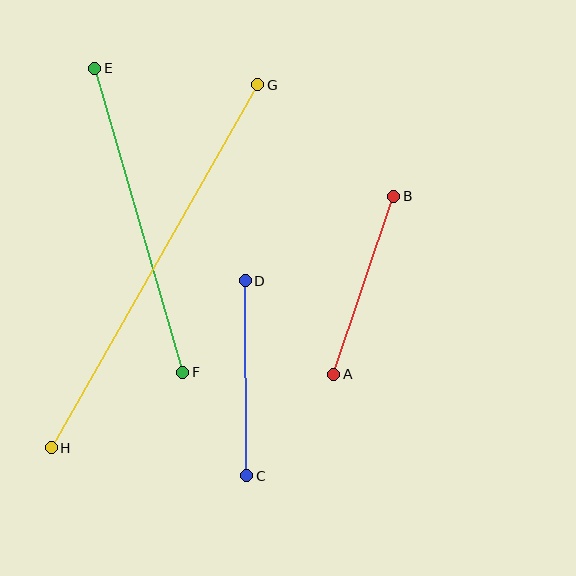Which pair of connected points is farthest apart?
Points G and H are farthest apart.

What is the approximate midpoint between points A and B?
The midpoint is at approximately (364, 285) pixels.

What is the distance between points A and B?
The distance is approximately 188 pixels.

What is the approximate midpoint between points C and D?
The midpoint is at approximately (246, 378) pixels.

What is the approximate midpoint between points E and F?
The midpoint is at approximately (139, 220) pixels.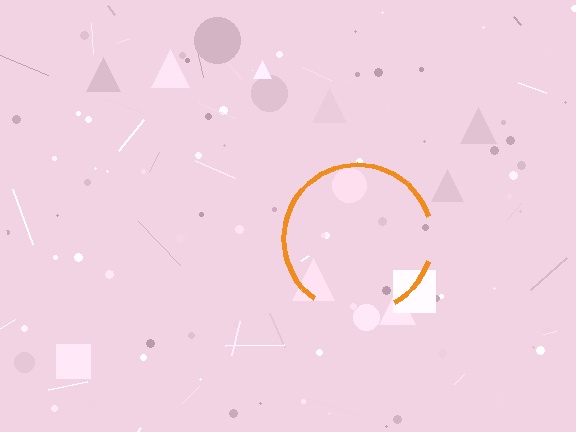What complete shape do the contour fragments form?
The contour fragments form a circle.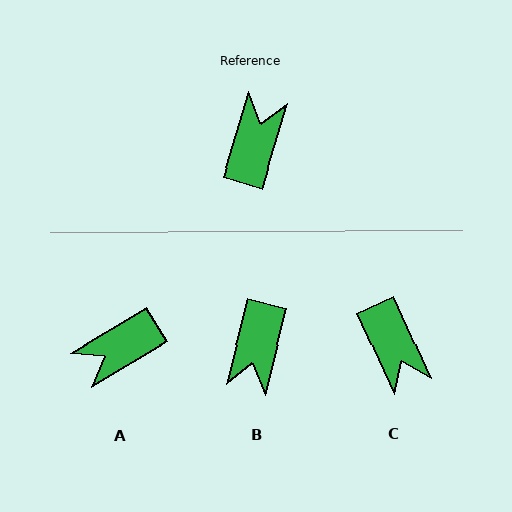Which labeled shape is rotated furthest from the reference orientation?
B, about 178 degrees away.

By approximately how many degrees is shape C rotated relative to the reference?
Approximately 139 degrees clockwise.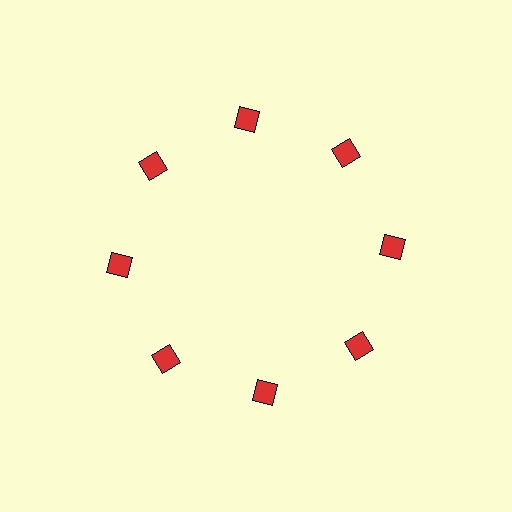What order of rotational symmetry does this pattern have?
This pattern has 8-fold rotational symmetry.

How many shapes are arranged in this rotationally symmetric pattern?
There are 8 shapes, arranged in 8 groups of 1.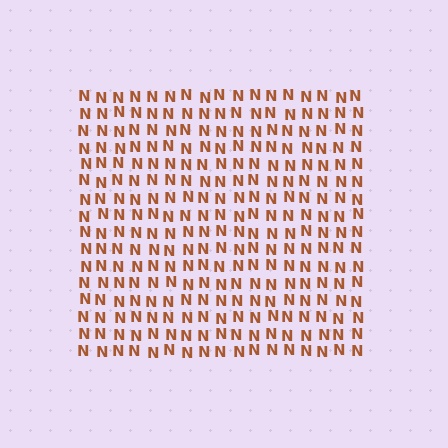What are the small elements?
The small elements are letter N's.